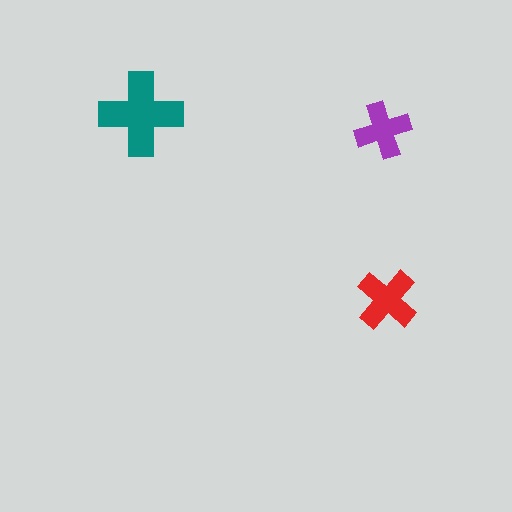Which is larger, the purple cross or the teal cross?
The teal one.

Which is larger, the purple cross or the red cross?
The red one.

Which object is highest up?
The teal cross is topmost.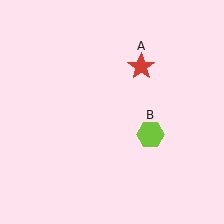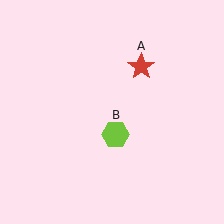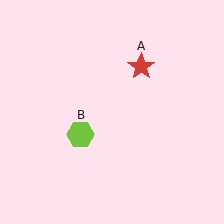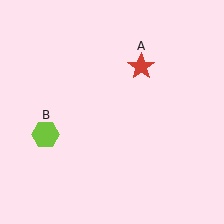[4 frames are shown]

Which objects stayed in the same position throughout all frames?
Red star (object A) remained stationary.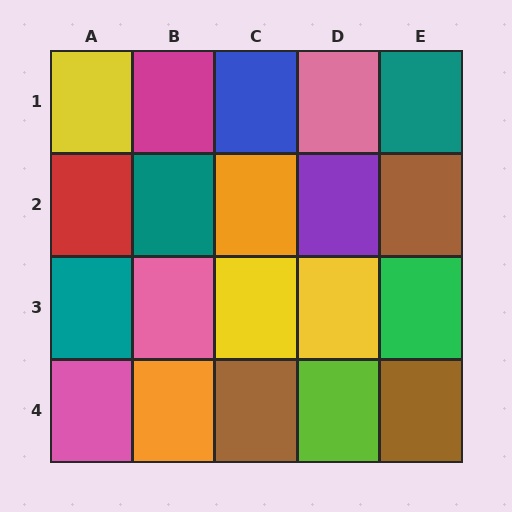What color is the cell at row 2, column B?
Teal.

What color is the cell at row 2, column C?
Orange.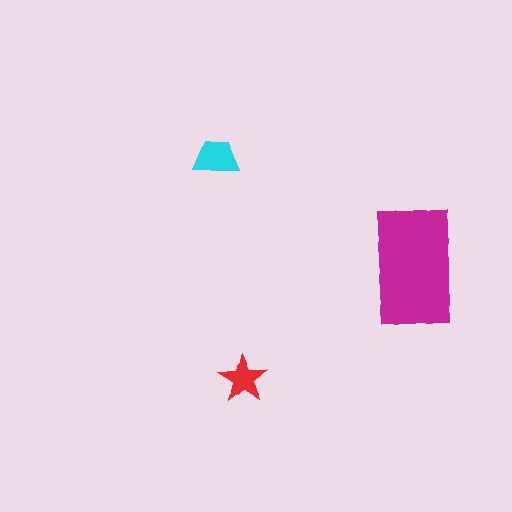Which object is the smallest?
The red star.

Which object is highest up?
The cyan trapezoid is topmost.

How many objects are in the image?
There are 3 objects in the image.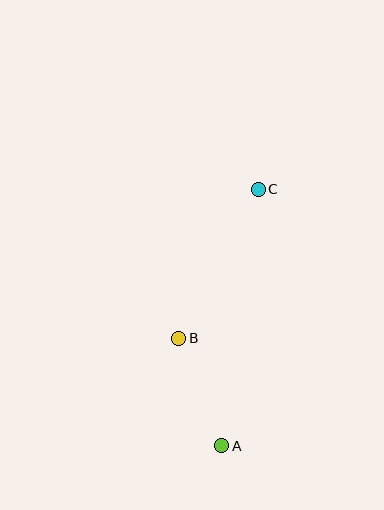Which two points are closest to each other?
Points A and B are closest to each other.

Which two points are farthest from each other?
Points A and C are farthest from each other.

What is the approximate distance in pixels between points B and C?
The distance between B and C is approximately 169 pixels.